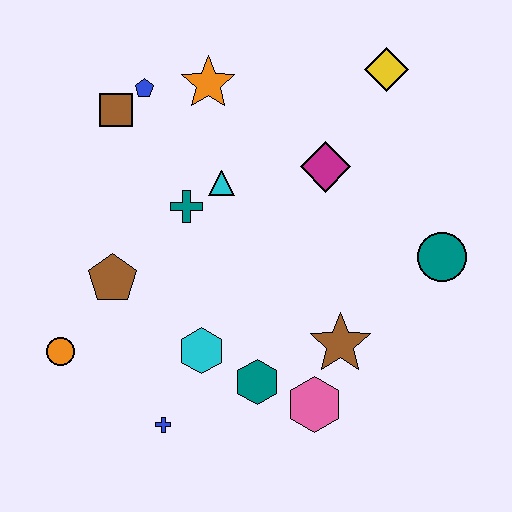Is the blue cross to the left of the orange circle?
No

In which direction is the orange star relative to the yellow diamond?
The orange star is to the left of the yellow diamond.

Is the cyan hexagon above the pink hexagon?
Yes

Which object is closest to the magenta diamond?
The cyan triangle is closest to the magenta diamond.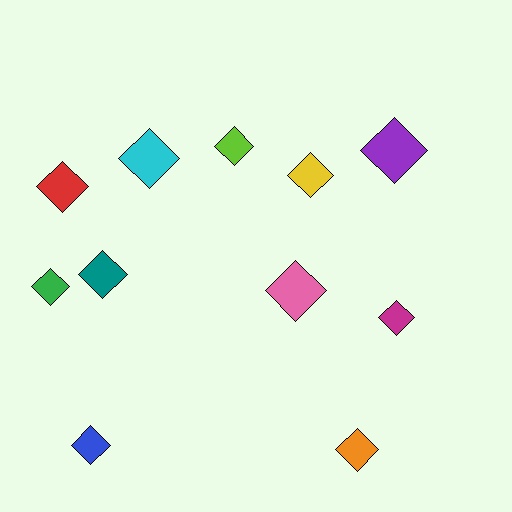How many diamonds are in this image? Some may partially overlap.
There are 11 diamonds.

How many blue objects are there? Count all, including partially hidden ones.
There is 1 blue object.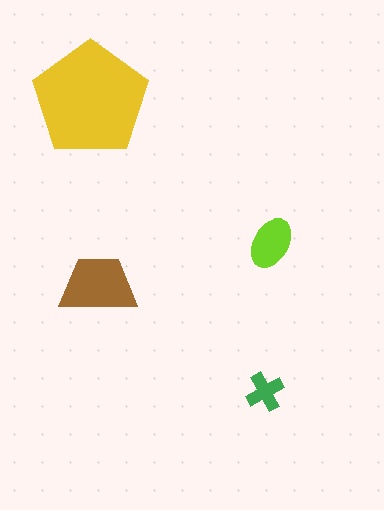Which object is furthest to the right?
The lime ellipse is rightmost.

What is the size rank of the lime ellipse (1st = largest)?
3rd.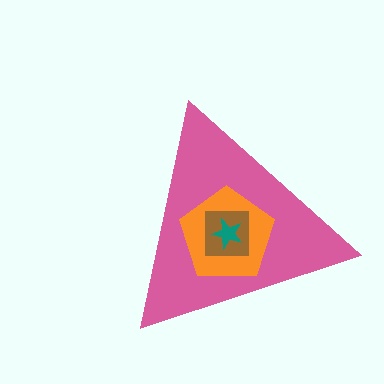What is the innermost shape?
The teal star.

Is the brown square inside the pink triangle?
Yes.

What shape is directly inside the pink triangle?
The orange pentagon.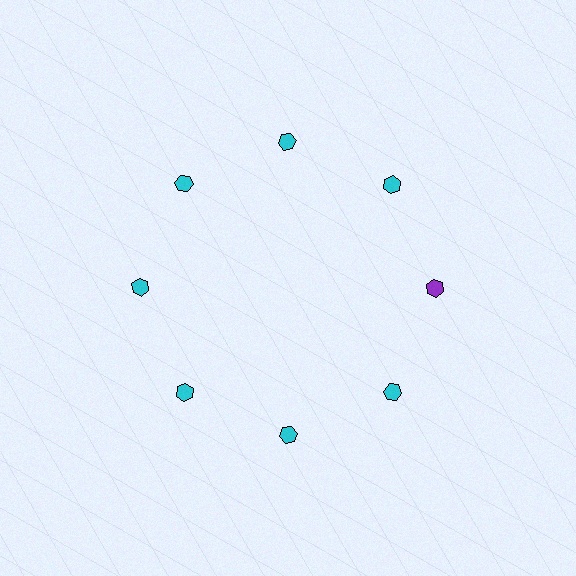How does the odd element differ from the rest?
It has a different color: purple instead of cyan.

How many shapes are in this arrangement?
There are 8 shapes arranged in a ring pattern.